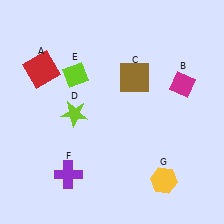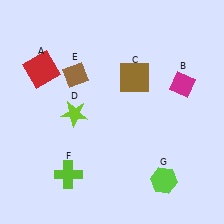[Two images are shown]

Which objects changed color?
E changed from lime to brown. F changed from purple to lime. G changed from yellow to lime.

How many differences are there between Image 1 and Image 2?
There are 3 differences between the two images.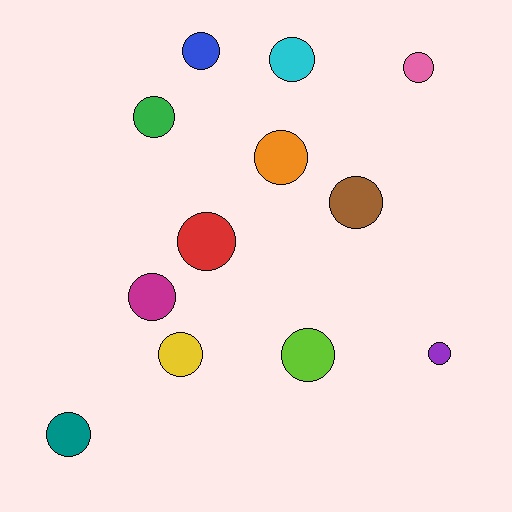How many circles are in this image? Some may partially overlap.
There are 12 circles.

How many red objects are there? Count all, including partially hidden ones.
There is 1 red object.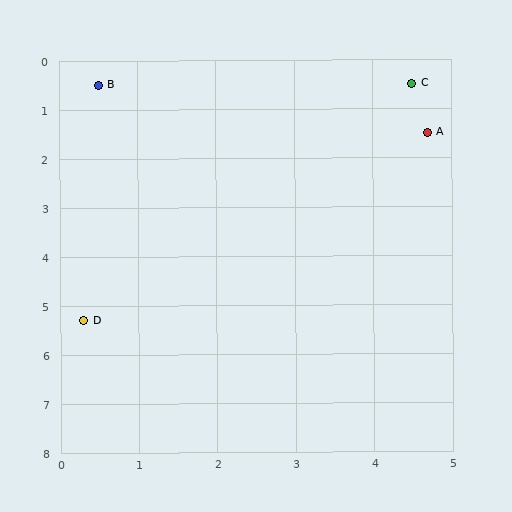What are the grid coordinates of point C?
Point C is at approximately (4.5, 0.5).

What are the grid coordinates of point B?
Point B is at approximately (0.5, 0.5).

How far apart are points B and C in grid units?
Points B and C are about 4.0 grid units apart.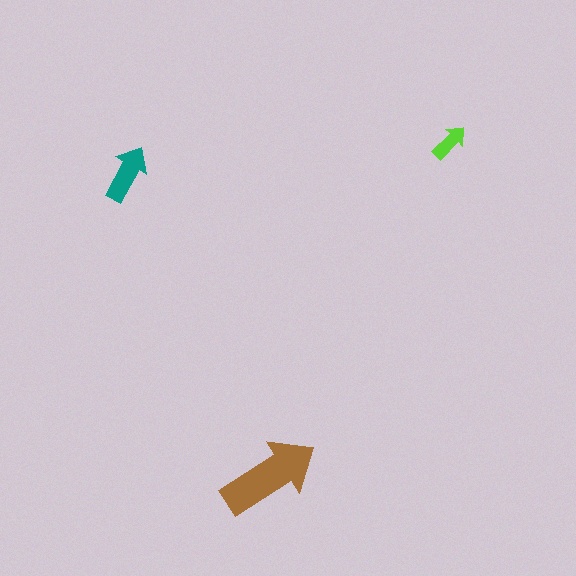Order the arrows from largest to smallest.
the brown one, the teal one, the lime one.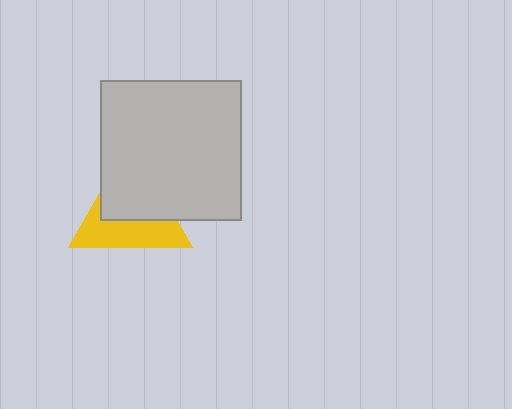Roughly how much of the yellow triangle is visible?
About half of it is visible (roughly 46%).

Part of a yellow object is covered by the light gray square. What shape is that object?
It is a triangle.